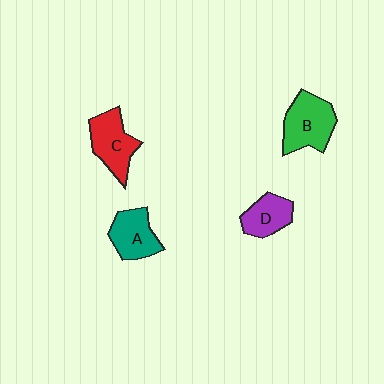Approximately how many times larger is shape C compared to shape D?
Approximately 1.3 times.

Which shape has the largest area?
Shape B (green).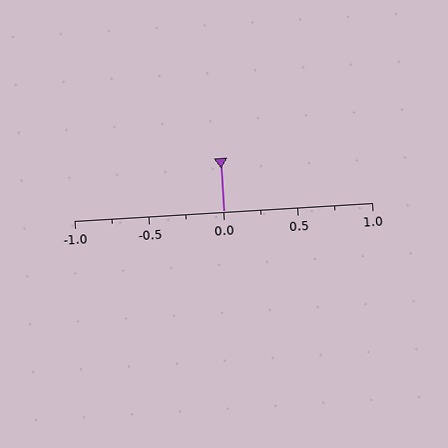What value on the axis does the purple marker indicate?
The marker indicates approximately 0.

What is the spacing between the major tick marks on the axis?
The major ticks are spaced 0.5 apart.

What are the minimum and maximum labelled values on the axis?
The axis runs from -1.0 to 1.0.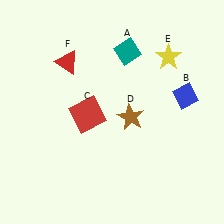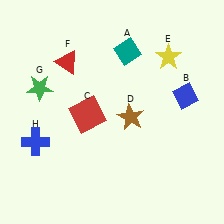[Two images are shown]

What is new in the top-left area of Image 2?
A green star (G) was added in the top-left area of Image 2.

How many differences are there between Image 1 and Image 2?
There are 2 differences between the two images.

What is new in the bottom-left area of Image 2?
A blue cross (H) was added in the bottom-left area of Image 2.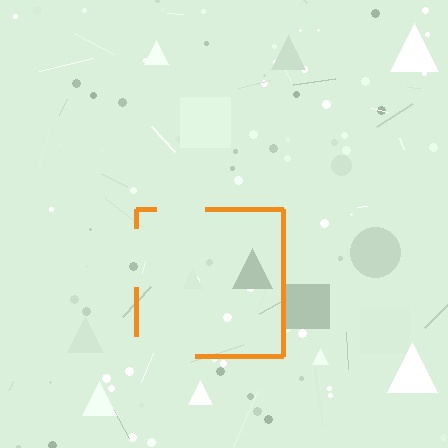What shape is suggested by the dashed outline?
The dashed outline suggests a square.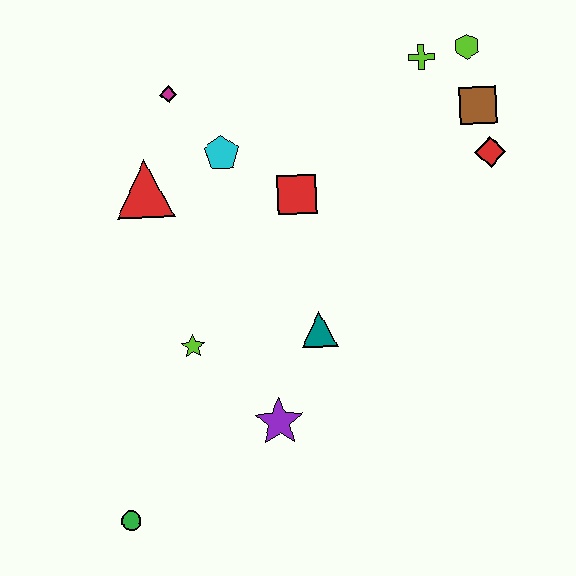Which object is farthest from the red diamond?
The green circle is farthest from the red diamond.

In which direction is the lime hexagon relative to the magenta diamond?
The lime hexagon is to the right of the magenta diamond.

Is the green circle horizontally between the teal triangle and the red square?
No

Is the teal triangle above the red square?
No